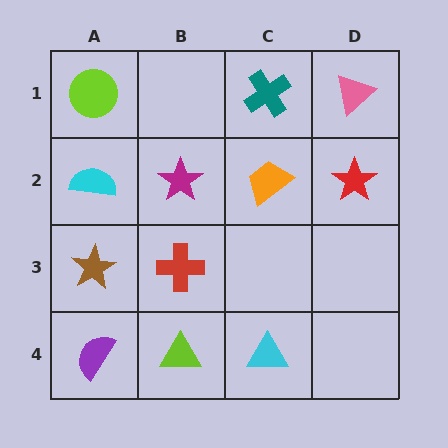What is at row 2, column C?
An orange trapezoid.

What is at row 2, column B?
A magenta star.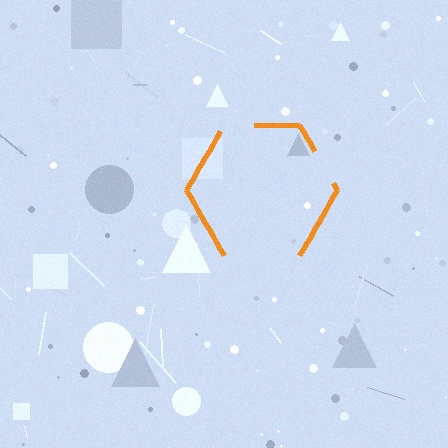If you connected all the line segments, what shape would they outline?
They would outline a hexagon.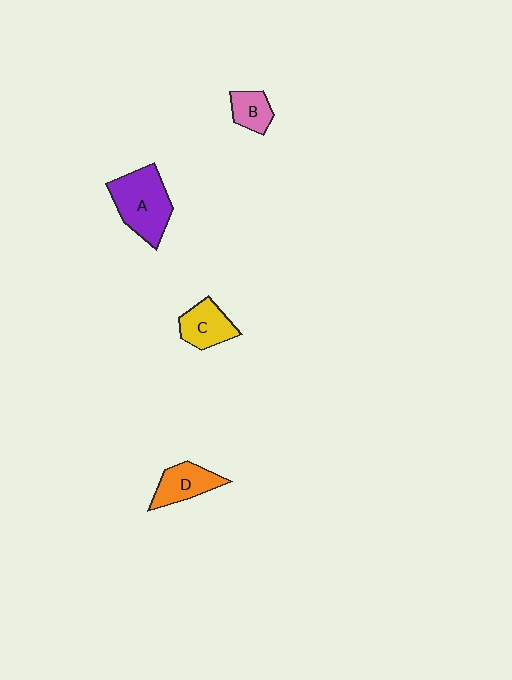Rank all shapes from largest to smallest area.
From largest to smallest: A (purple), D (orange), C (yellow), B (pink).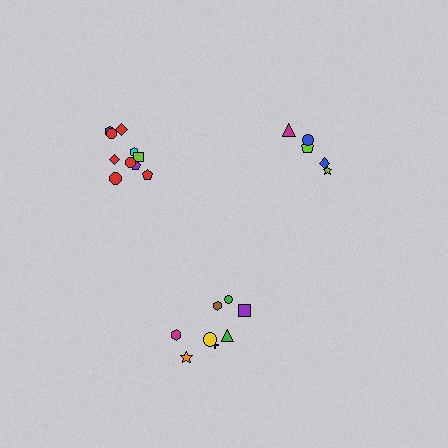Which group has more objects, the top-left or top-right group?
The top-left group.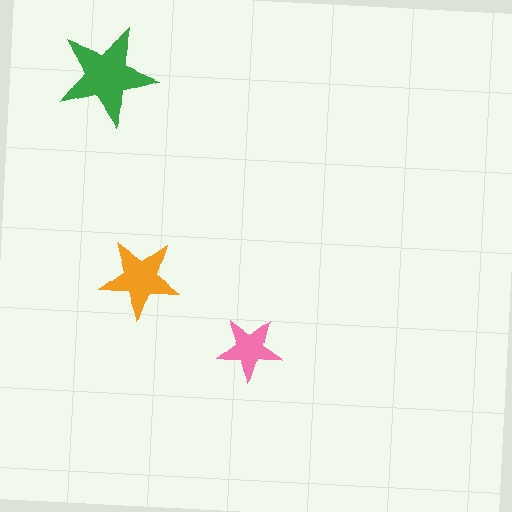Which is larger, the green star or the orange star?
The green one.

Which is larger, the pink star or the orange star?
The orange one.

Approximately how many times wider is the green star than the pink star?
About 1.5 times wider.